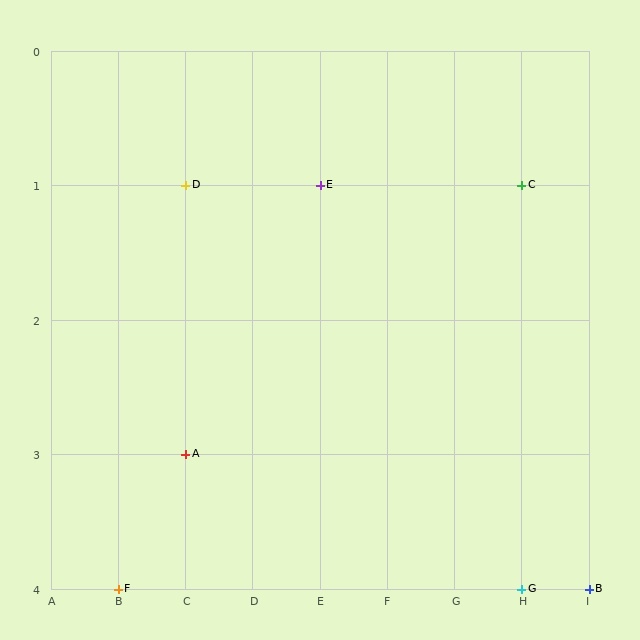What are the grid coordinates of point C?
Point C is at grid coordinates (H, 1).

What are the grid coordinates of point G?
Point G is at grid coordinates (H, 4).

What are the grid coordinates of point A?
Point A is at grid coordinates (C, 3).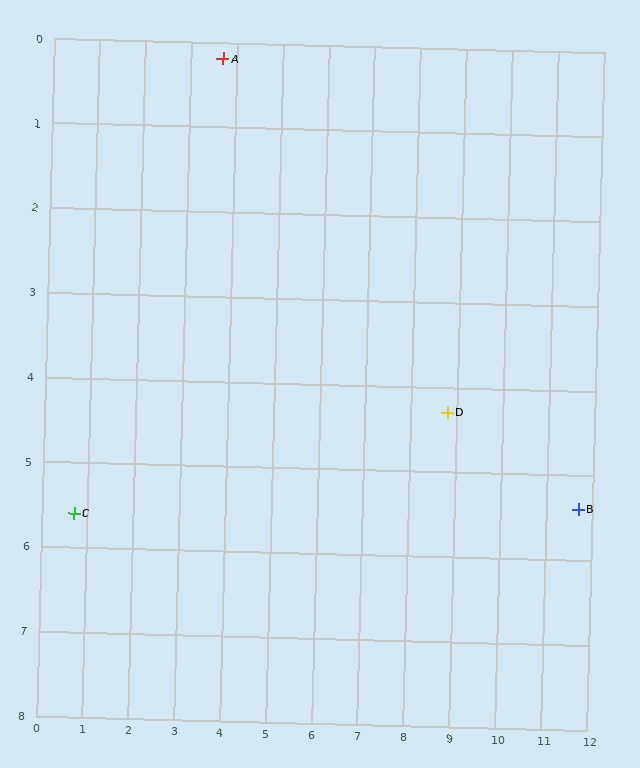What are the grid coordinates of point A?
Point A is at approximately (3.7, 0.2).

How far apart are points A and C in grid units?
Points A and C are about 6.2 grid units apart.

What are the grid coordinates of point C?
Point C is at approximately (0.7, 5.6).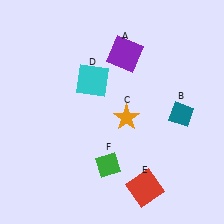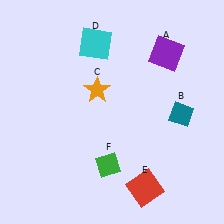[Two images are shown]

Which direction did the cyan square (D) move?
The cyan square (D) moved up.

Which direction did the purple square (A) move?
The purple square (A) moved right.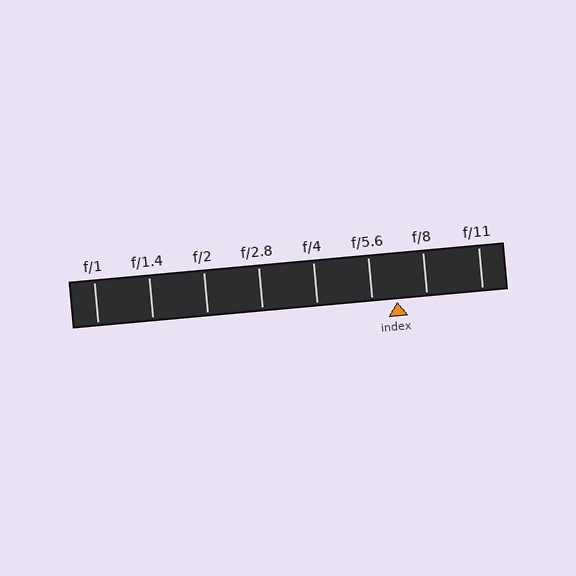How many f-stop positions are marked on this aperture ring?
There are 8 f-stop positions marked.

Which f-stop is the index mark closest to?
The index mark is closest to f/5.6.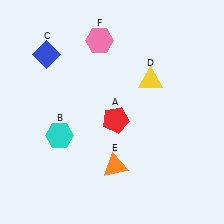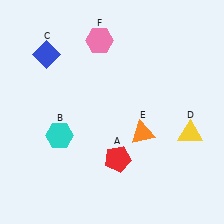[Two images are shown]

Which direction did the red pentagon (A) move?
The red pentagon (A) moved down.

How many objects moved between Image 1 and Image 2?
3 objects moved between the two images.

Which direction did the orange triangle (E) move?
The orange triangle (E) moved up.